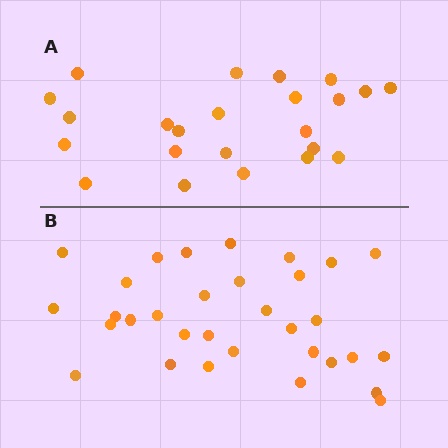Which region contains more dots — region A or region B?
Region B (the bottom region) has more dots.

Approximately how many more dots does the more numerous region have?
Region B has roughly 8 or so more dots than region A.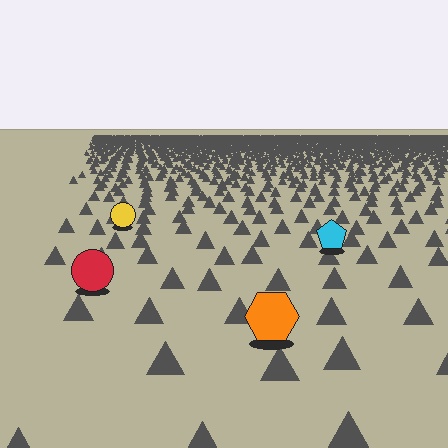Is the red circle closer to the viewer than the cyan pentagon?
Yes. The red circle is closer — you can tell from the texture gradient: the ground texture is coarser near it.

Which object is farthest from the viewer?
The yellow circle is farthest from the viewer. It appears smaller and the ground texture around it is denser.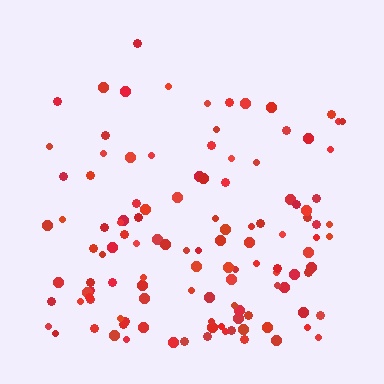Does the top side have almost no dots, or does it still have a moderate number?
Still a moderate number, just noticeably fewer than the bottom.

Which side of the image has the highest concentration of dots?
The bottom.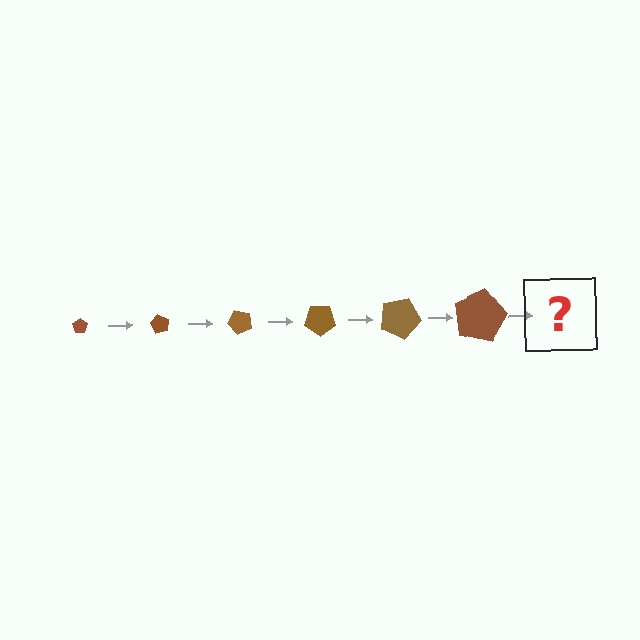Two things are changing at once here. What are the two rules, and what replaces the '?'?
The two rules are that the pentagon grows larger each step and it rotates 60 degrees each step. The '?' should be a pentagon, larger than the previous one and rotated 360 degrees from the start.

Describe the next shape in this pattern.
It should be a pentagon, larger than the previous one and rotated 360 degrees from the start.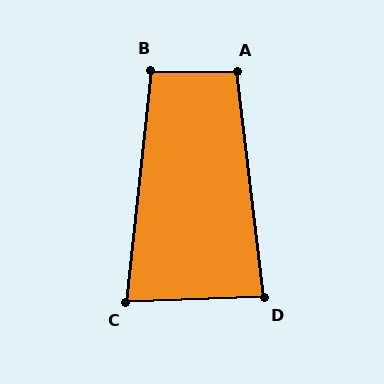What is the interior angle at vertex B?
Approximately 95 degrees (obtuse).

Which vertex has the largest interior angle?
A, at approximately 98 degrees.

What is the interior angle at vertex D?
Approximately 85 degrees (acute).